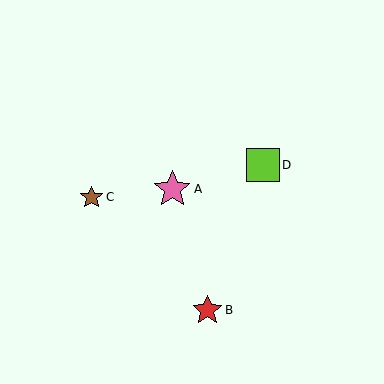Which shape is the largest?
The pink star (labeled A) is the largest.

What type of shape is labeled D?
Shape D is a lime square.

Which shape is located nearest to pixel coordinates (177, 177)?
The pink star (labeled A) at (172, 189) is nearest to that location.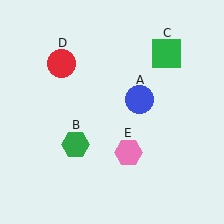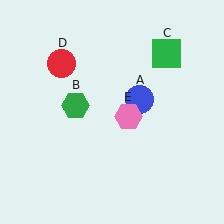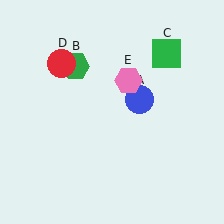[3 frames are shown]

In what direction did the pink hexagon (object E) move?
The pink hexagon (object E) moved up.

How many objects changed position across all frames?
2 objects changed position: green hexagon (object B), pink hexagon (object E).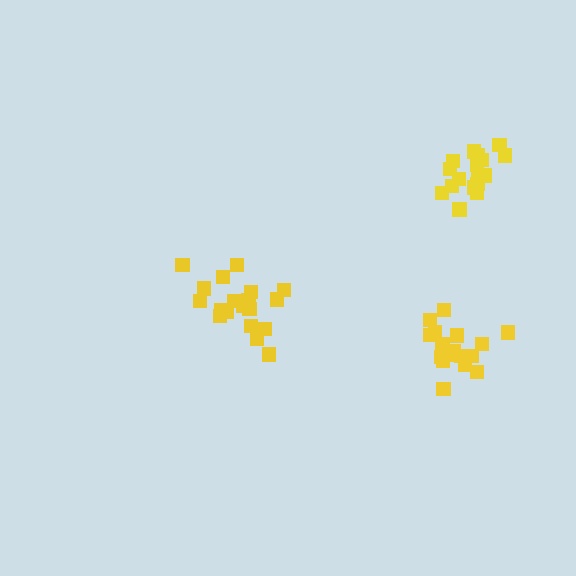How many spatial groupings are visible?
There are 3 spatial groupings.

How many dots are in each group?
Group 1: 19 dots, Group 2: 19 dots, Group 3: 17 dots (55 total).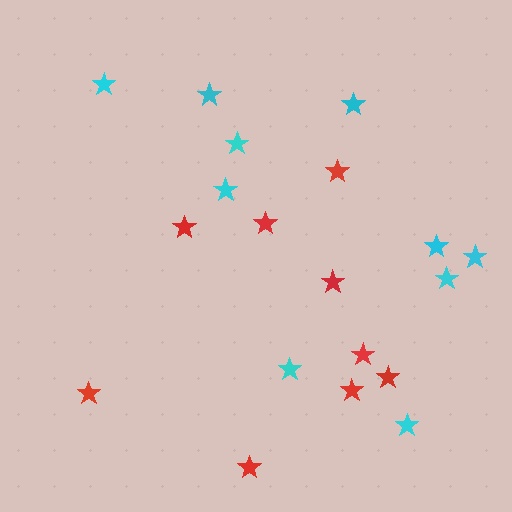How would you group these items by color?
There are 2 groups: one group of red stars (9) and one group of cyan stars (10).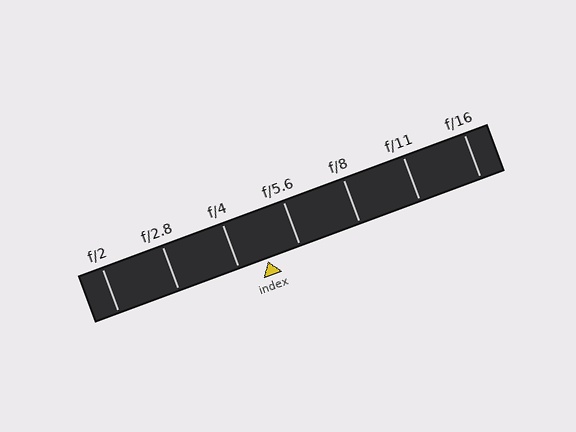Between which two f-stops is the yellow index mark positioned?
The index mark is between f/4 and f/5.6.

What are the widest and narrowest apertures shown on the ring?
The widest aperture shown is f/2 and the narrowest is f/16.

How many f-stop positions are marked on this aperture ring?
There are 7 f-stop positions marked.